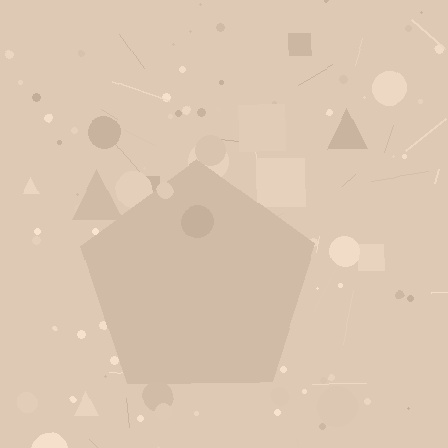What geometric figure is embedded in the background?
A pentagon is embedded in the background.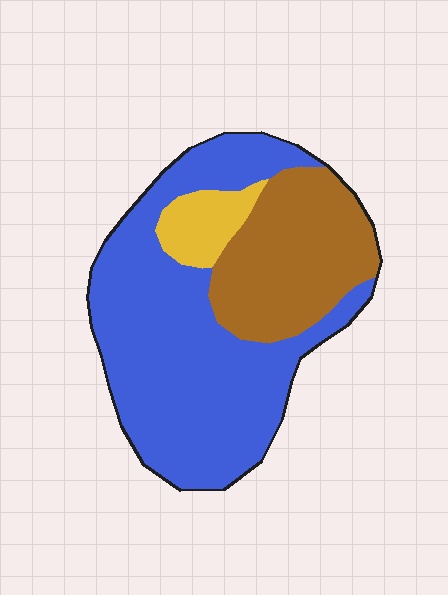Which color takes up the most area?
Blue, at roughly 65%.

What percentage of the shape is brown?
Brown covers around 30% of the shape.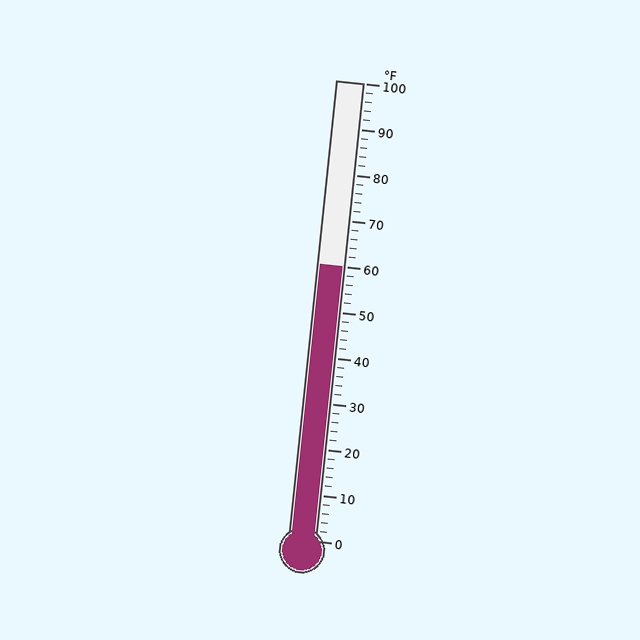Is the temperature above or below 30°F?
The temperature is above 30°F.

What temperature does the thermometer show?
The thermometer shows approximately 60°F.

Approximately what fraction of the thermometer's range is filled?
The thermometer is filled to approximately 60% of its range.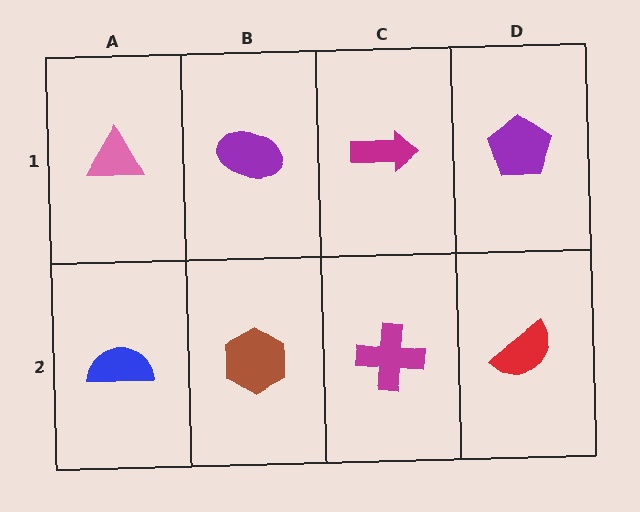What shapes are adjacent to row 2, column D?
A purple pentagon (row 1, column D), a magenta cross (row 2, column C).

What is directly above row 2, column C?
A magenta arrow.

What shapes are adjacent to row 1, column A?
A blue semicircle (row 2, column A), a purple ellipse (row 1, column B).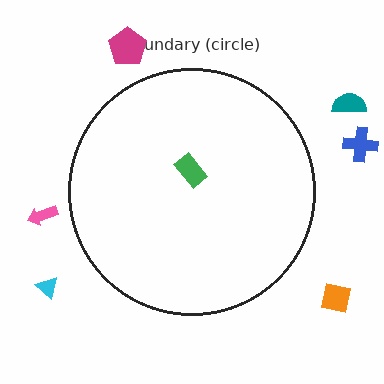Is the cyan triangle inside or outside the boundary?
Outside.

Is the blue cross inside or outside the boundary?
Outside.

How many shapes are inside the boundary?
1 inside, 6 outside.